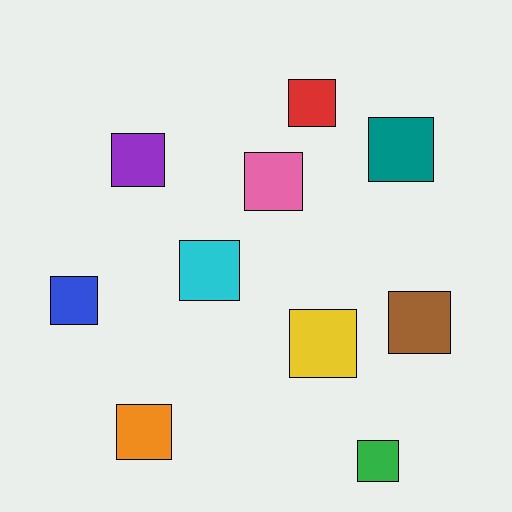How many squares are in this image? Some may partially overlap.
There are 10 squares.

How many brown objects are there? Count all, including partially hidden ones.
There is 1 brown object.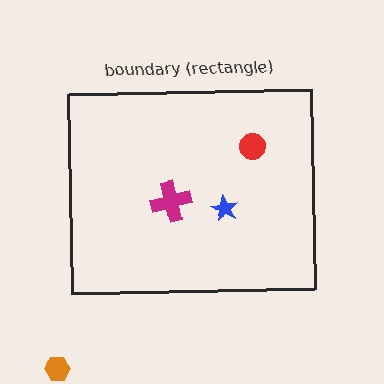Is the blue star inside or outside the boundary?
Inside.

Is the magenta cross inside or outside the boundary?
Inside.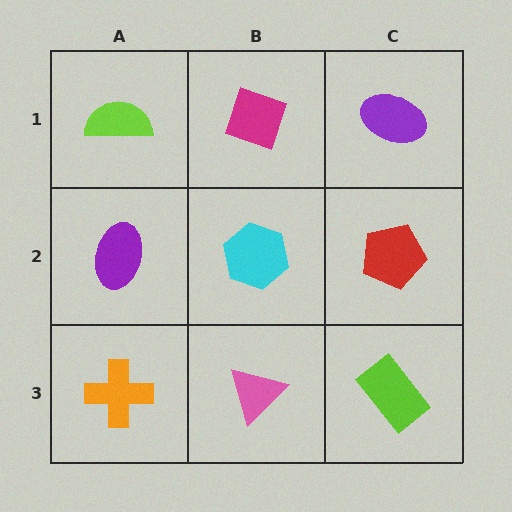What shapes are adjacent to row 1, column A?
A purple ellipse (row 2, column A), a magenta diamond (row 1, column B).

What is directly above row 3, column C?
A red pentagon.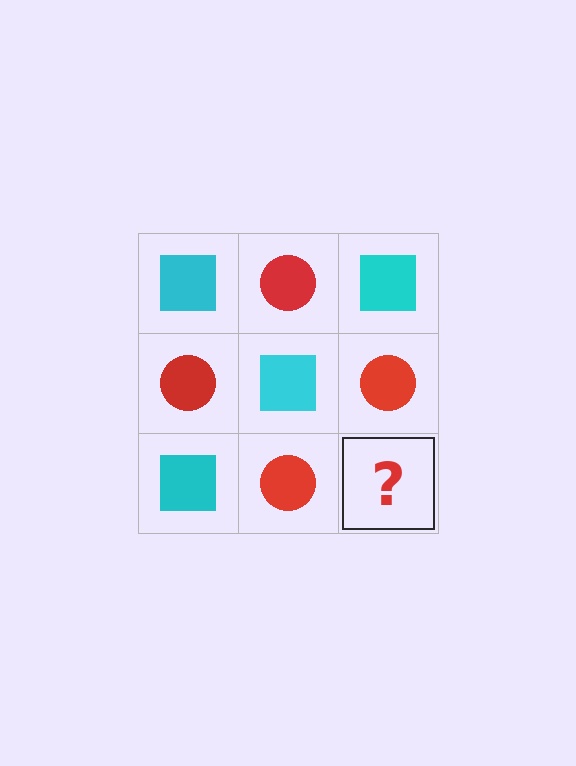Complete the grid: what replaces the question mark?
The question mark should be replaced with a cyan square.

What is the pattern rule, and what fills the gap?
The rule is that it alternates cyan square and red circle in a checkerboard pattern. The gap should be filled with a cyan square.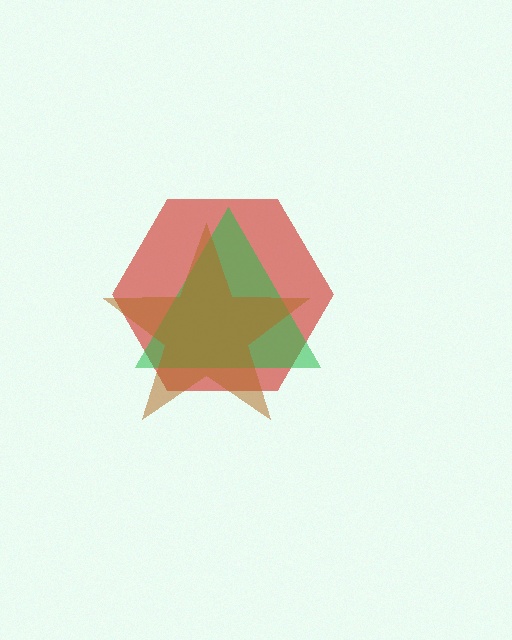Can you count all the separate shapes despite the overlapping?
Yes, there are 3 separate shapes.